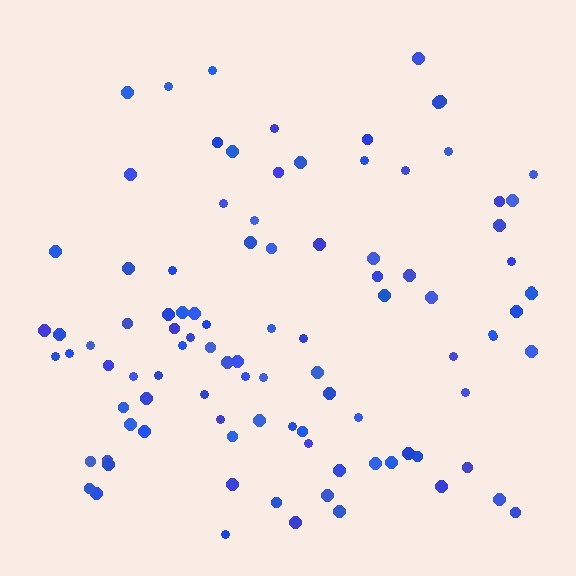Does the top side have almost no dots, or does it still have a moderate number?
Still a moderate number, just noticeably fewer than the bottom.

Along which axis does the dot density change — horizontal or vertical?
Vertical.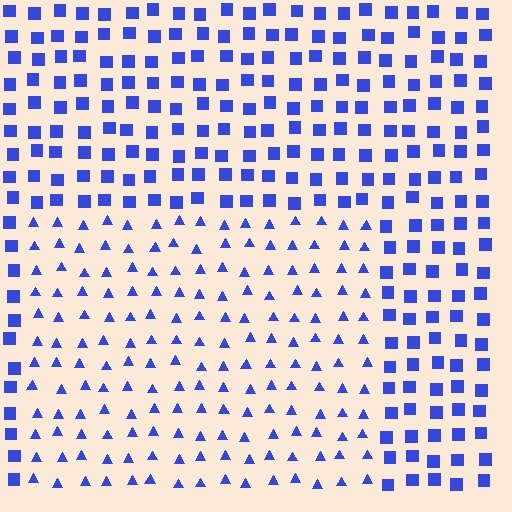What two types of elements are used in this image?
The image uses triangles inside the rectangle region and squares outside it.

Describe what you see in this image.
The image is filled with small blue elements arranged in a uniform grid. A rectangle-shaped region contains triangles, while the surrounding area contains squares. The boundary is defined purely by the change in element shape.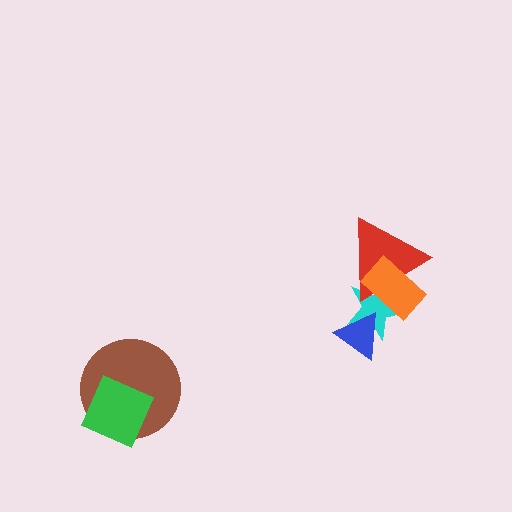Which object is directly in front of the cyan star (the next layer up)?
The blue triangle is directly in front of the cyan star.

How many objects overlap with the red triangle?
2 objects overlap with the red triangle.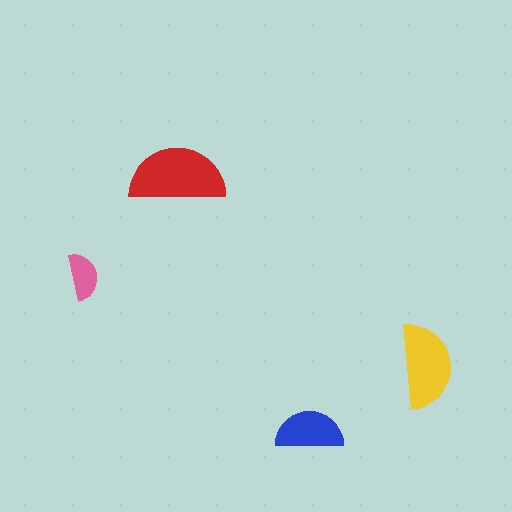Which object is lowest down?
The blue semicircle is bottommost.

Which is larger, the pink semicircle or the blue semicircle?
The blue one.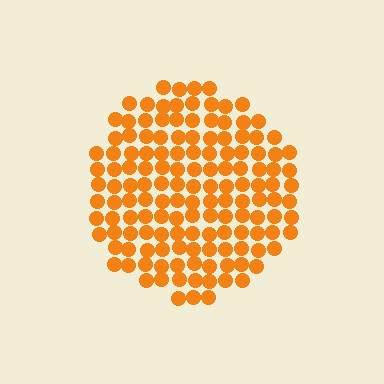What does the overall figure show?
The overall figure shows a circle.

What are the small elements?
The small elements are circles.